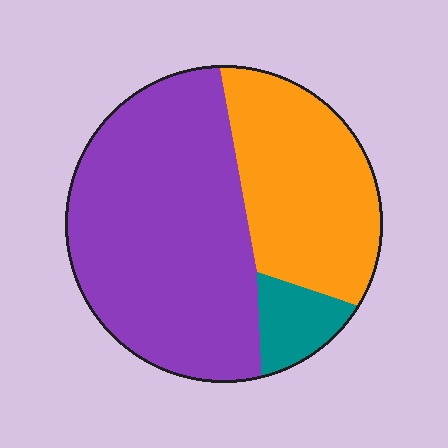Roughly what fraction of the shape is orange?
Orange covers 33% of the shape.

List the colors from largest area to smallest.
From largest to smallest: purple, orange, teal.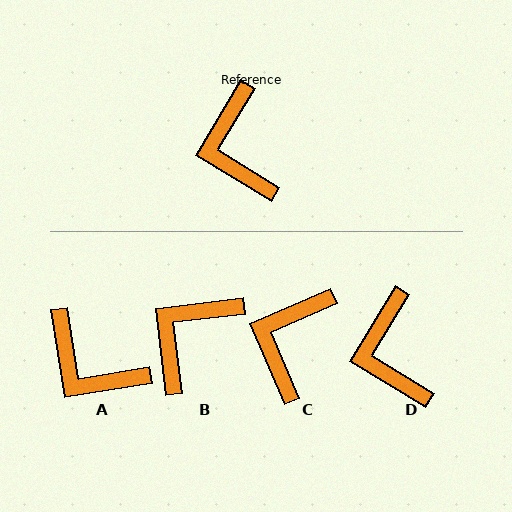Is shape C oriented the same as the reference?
No, it is off by about 36 degrees.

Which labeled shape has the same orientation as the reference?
D.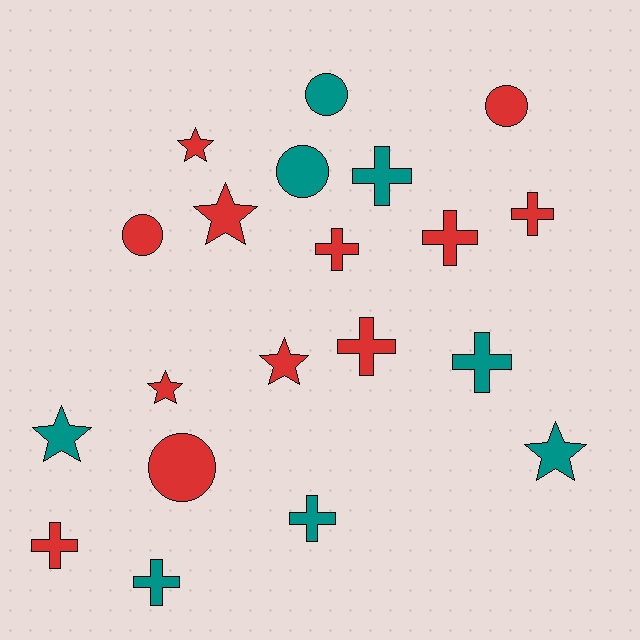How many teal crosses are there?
There are 4 teal crosses.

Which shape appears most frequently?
Cross, with 9 objects.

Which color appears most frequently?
Red, with 12 objects.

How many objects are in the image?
There are 20 objects.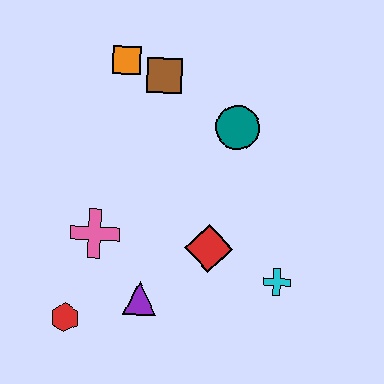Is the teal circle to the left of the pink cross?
No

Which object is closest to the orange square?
The brown square is closest to the orange square.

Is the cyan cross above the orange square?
No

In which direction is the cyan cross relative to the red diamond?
The cyan cross is to the right of the red diamond.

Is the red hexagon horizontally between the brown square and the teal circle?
No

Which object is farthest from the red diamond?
The orange square is farthest from the red diamond.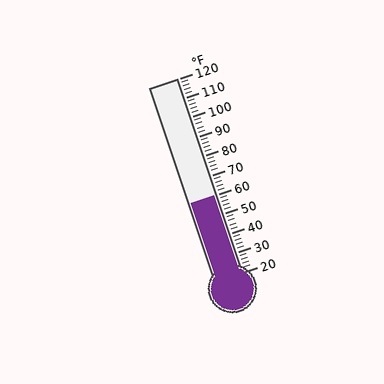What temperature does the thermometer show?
The thermometer shows approximately 60°F.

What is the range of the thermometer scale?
The thermometer scale ranges from 20°F to 120°F.